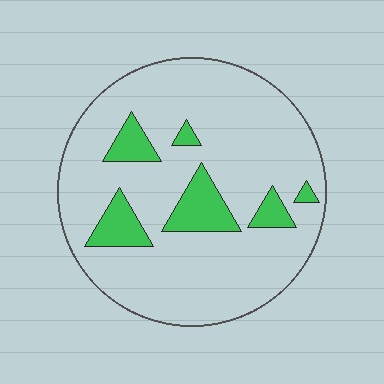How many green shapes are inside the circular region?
6.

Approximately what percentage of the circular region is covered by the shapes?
Approximately 15%.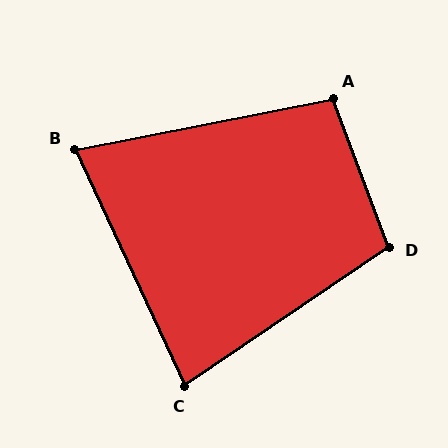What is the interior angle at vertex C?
Approximately 81 degrees (acute).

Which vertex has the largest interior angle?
D, at approximately 104 degrees.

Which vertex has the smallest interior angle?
B, at approximately 76 degrees.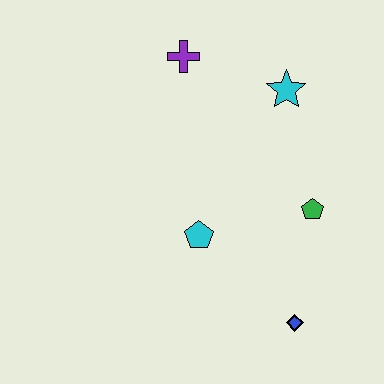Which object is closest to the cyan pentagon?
The green pentagon is closest to the cyan pentagon.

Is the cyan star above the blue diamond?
Yes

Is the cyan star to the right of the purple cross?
Yes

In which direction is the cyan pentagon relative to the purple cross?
The cyan pentagon is below the purple cross.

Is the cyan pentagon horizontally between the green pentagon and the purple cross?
Yes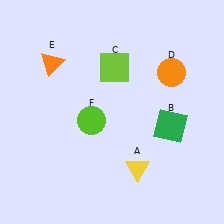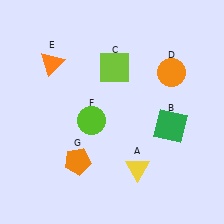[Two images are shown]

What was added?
An orange pentagon (G) was added in Image 2.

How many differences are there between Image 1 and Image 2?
There is 1 difference between the two images.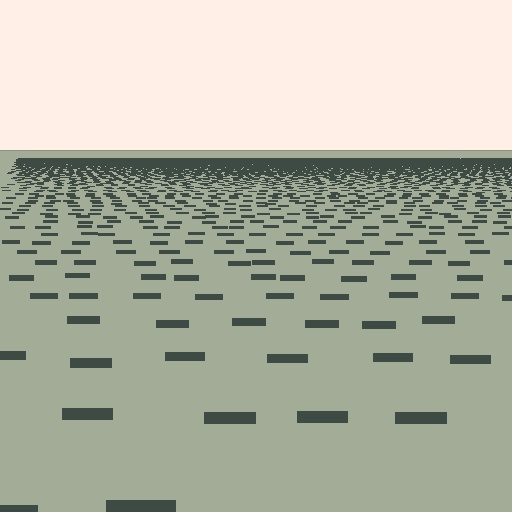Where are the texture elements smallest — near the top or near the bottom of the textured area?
Near the top.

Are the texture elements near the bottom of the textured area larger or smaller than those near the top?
Larger. Near the bottom, elements are closer to the viewer and appear at a bigger on-screen size.